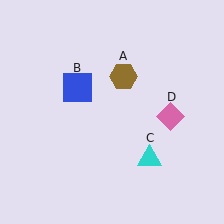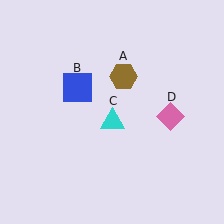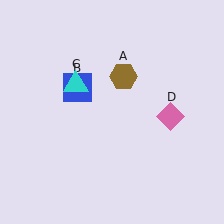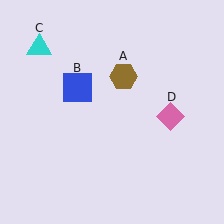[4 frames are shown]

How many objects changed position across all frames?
1 object changed position: cyan triangle (object C).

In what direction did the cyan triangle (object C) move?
The cyan triangle (object C) moved up and to the left.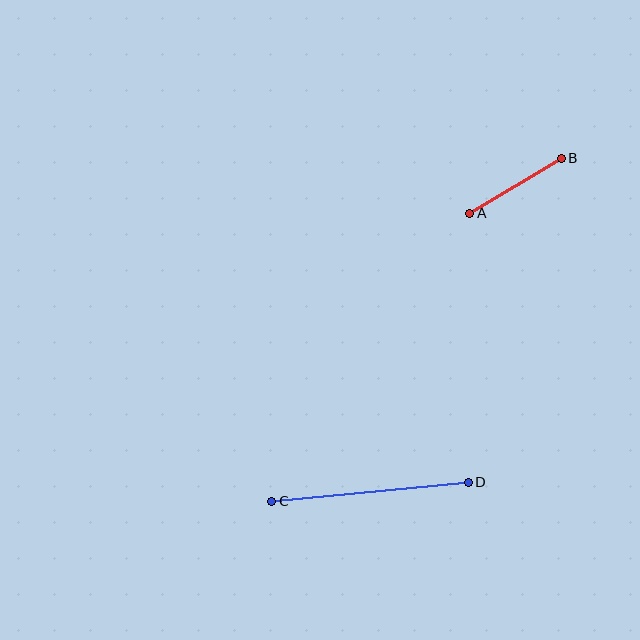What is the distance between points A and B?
The distance is approximately 107 pixels.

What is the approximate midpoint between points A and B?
The midpoint is at approximately (515, 186) pixels.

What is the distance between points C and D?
The distance is approximately 198 pixels.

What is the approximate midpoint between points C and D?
The midpoint is at approximately (370, 492) pixels.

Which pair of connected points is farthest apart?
Points C and D are farthest apart.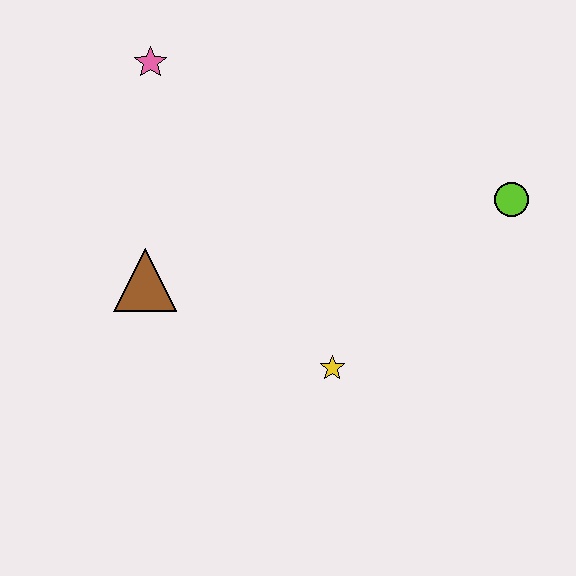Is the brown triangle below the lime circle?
Yes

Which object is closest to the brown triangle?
The yellow star is closest to the brown triangle.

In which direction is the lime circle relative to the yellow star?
The lime circle is to the right of the yellow star.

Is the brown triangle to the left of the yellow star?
Yes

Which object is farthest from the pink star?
The lime circle is farthest from the pink star.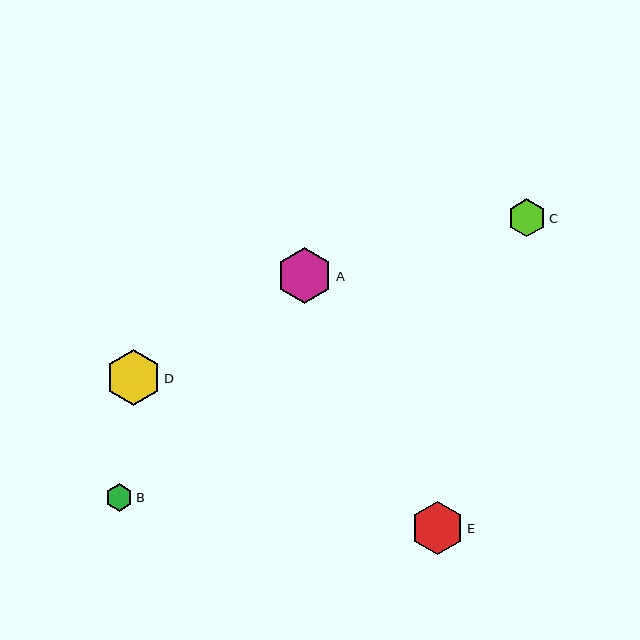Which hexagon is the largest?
Hexagon D is the largest with a size of approximately 56 pixels.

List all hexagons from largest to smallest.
From largest to smallest: D, A, E, C, B.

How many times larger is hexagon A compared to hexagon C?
Hexagon A is approximately 1.4 times the size of hexagon C.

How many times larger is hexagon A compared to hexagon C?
Hexagon A is approximately 1.4 times the size of hexagon C.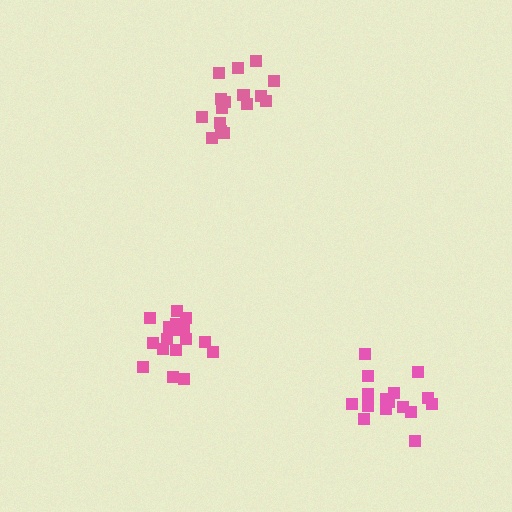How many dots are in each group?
Group 1: 17 dots, Group 2: 17 dots, Group 3: 16 dots (50 total).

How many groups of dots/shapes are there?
There are 3 groups.